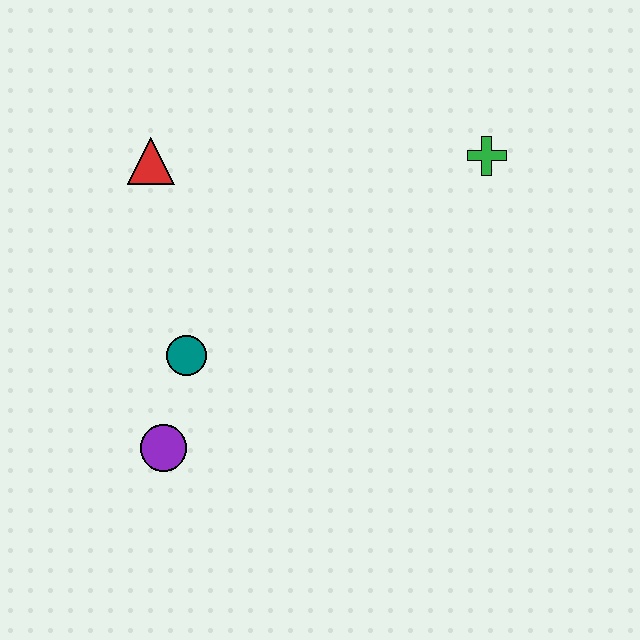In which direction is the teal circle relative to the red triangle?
The teal circle is below the red triangle.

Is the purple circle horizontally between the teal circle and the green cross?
No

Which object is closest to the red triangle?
The teal circle is closest to the red triangle.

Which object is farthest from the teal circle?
The green cross is farthest from the teal circle.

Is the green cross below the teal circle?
No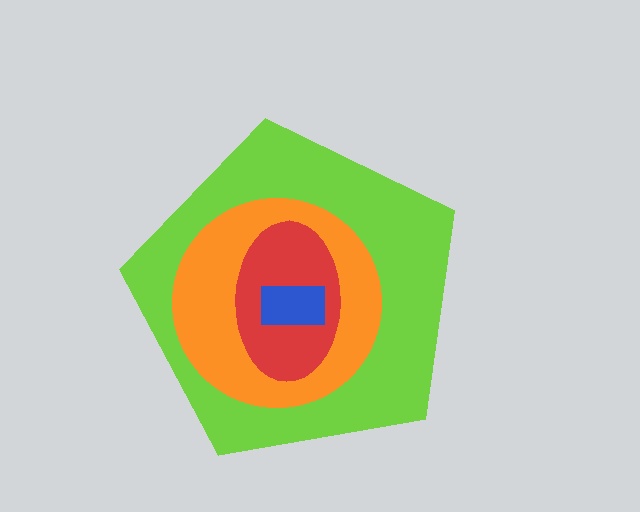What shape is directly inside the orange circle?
The red ellipse.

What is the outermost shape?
The lime pentagon.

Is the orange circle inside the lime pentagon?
Yes.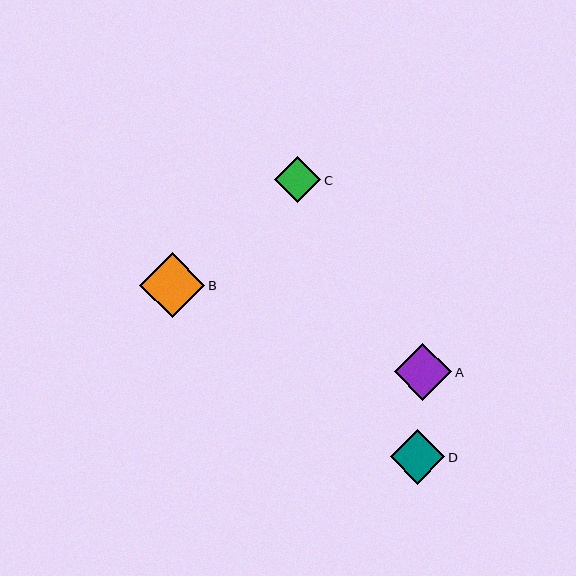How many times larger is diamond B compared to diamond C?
Diamond B is approximately 1.4 times the size of diamond C.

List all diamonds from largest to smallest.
From largest to smallest: B, A, D, C.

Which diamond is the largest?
Diamond B is the largest with a size of approximately 65 pixels.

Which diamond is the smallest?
Diamond C is the smallest with a size of approximately 46 pixels.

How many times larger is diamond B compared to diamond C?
Diamond B is approximately 1.4 times the size of diamond C.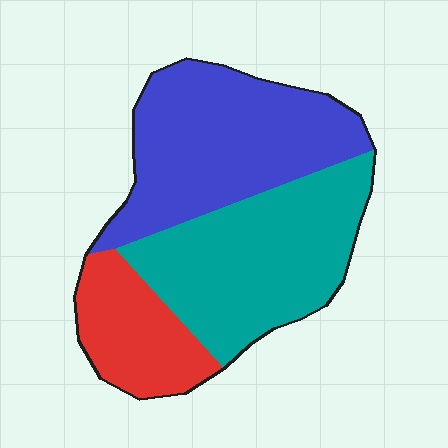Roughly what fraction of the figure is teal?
Teal takes up about two fifths (2/5) of the figure.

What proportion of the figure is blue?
Blue covers about 40% of the figure.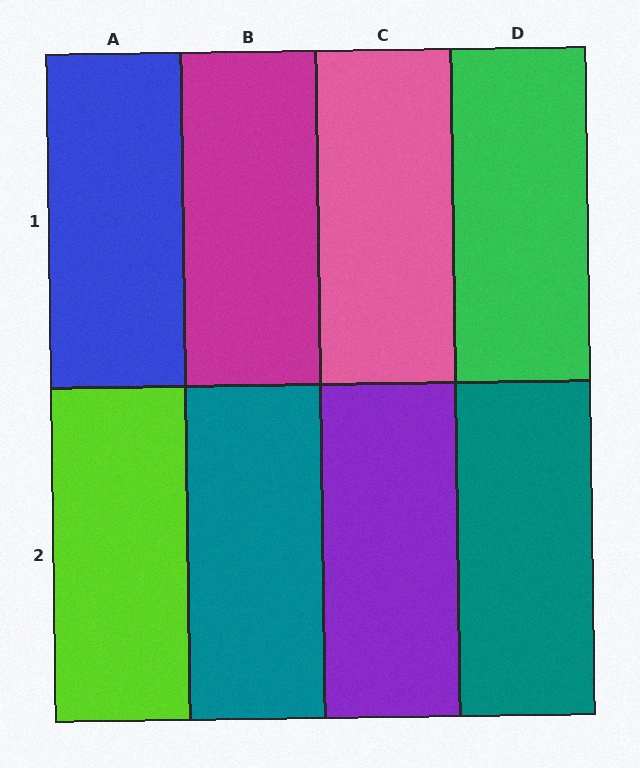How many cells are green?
1 cell is green.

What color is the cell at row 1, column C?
Pink.